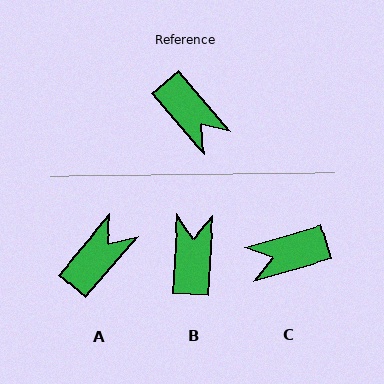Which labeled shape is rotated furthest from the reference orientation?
B, about 136 degrees away.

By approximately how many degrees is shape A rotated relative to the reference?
Approximately 99 degrees counter-clockwise.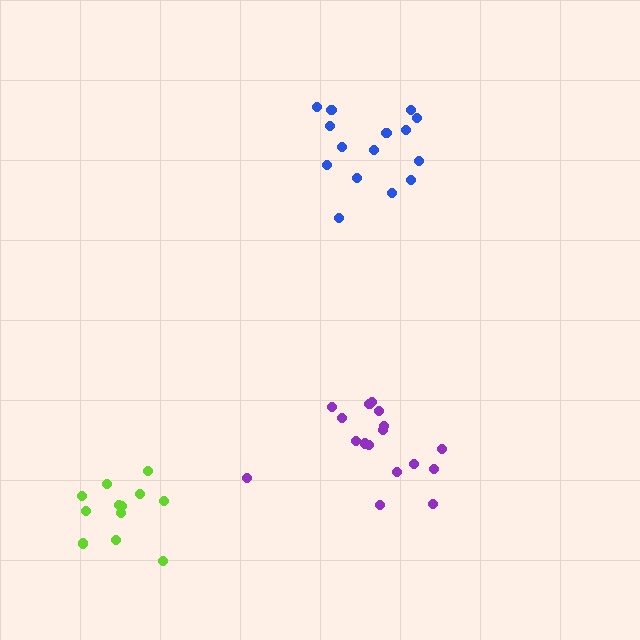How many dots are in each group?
Group 1: 17 dots, Group 2: 15 dots, Group 3: 12 dots (44 total).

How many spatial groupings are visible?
There are 3 spatial groupings.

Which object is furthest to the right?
The blue cluster is rightmost.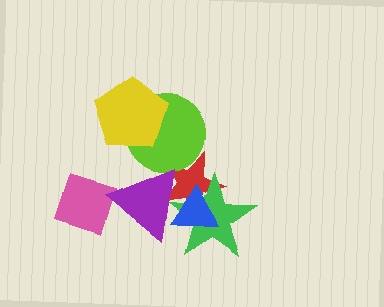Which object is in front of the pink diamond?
The purple triangle is in front of the pink diamond.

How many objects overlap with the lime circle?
3 objects overlap with the lime circle.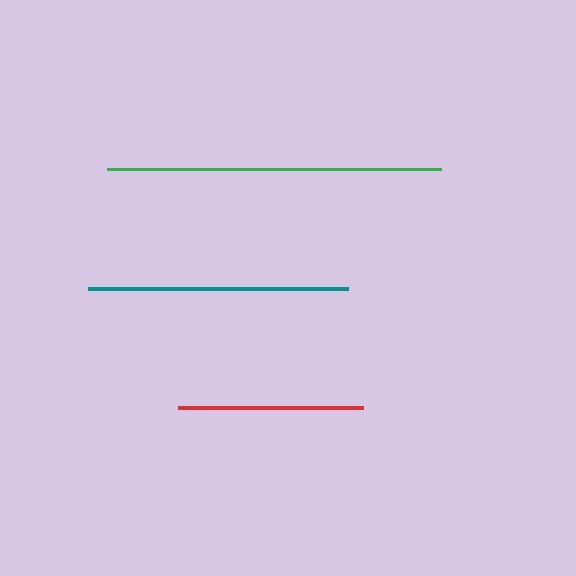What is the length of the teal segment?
The teal segment is approximately 259 pixels long.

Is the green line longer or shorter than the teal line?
The green line is longer than the teal line.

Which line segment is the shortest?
The red line is the shortest at approximately 186 pixels.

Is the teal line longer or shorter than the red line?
The teal line is longer than the red line.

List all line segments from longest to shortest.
From longest to shortest: green, teal, red.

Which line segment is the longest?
The green line is the longest at approximately 334 pixels.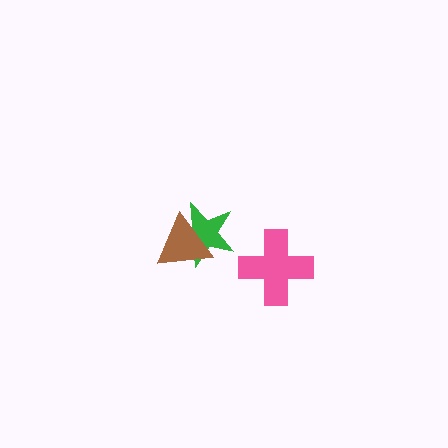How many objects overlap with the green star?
1 object overlaps with the green star.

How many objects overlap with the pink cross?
0 objects overlap with the pink cross.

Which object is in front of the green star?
The brown triangle is in front of the green star.